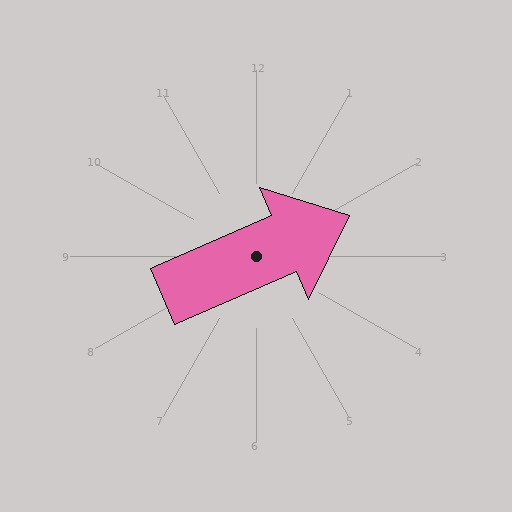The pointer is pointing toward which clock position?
Roughly 2 o'clock.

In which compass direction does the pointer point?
Northeast.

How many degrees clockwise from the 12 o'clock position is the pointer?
Approximately 66 degrees.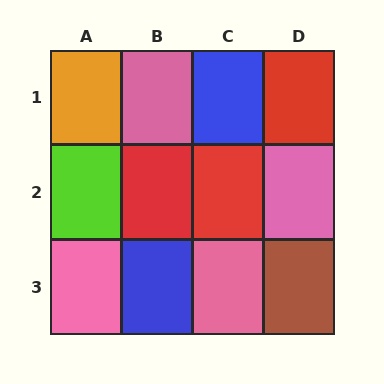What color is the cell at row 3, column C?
Pink.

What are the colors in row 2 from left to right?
Lime, red, red, pink.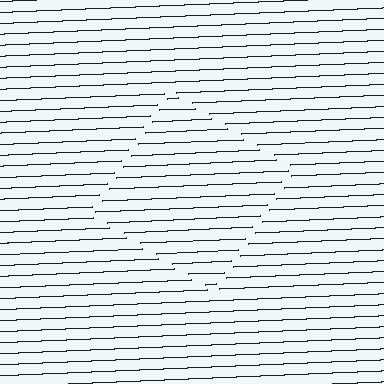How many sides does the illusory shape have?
4 sides — the line-ends trace a square.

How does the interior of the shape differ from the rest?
The interior of the shape contains the same grating, shifted by half a period — the contour is defined by the phase discontinuity where line-ends from the inner and outer gratings abut.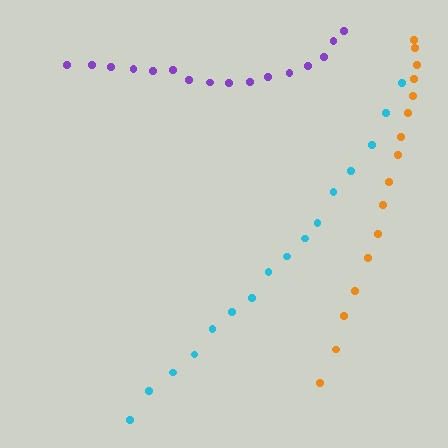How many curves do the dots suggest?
There are 3 distinct paths.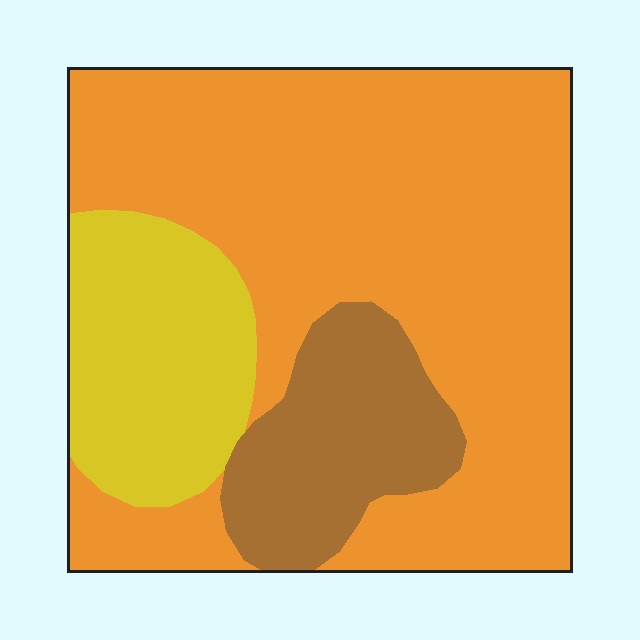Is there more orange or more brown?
Orange.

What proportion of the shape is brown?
Brown covers 16% of the shape.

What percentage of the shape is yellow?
Yellow covers around 20% of the shape.